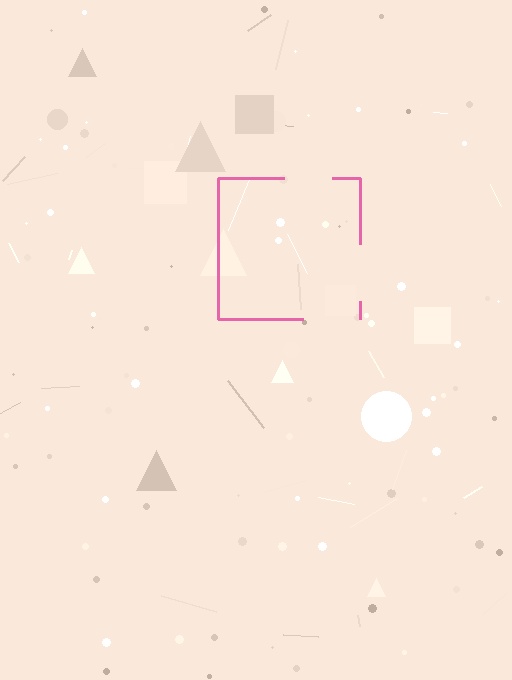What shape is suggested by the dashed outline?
The dashed outline suggests a square.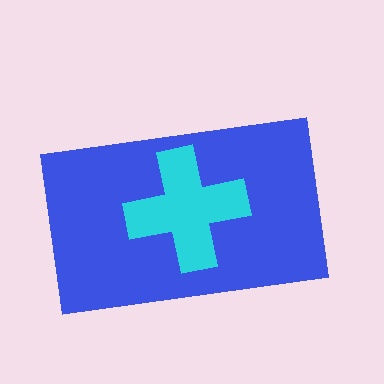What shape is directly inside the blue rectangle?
The cyan cross.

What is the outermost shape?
The blue rectangle.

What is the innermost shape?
The cyan cross.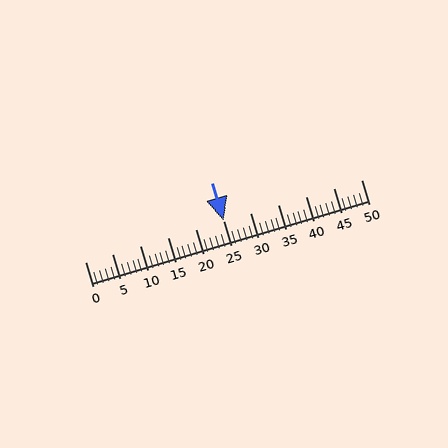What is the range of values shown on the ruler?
The ruler shows values from 0 to 50.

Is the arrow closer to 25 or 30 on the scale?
The arrow is closer to 25.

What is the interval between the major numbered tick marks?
The major tick marks are spaced 5 units apart.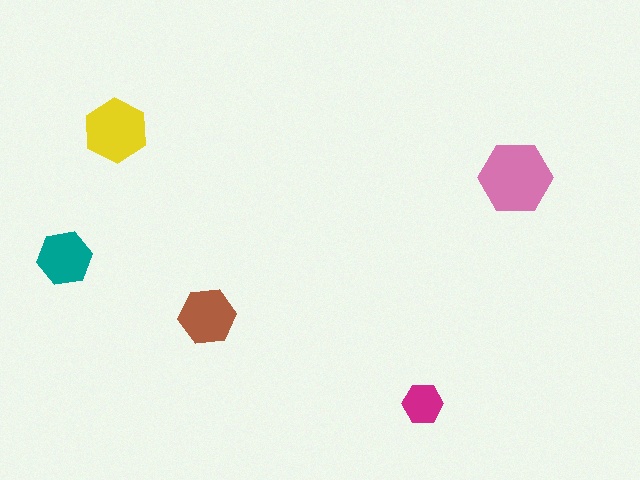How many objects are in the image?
There are 5 objects in the image.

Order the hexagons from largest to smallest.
the pink one, the yellow one, the brown one, the teal one, the magenta one.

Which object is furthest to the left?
The teal hexagon is leftmost.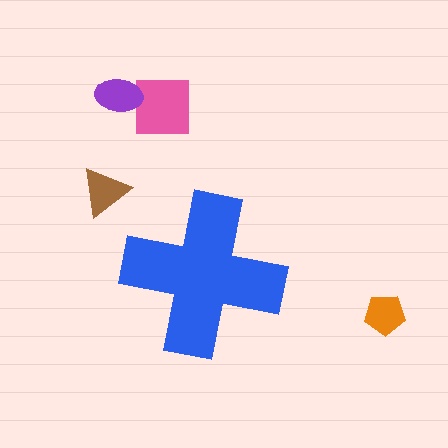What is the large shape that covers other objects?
A blue cross.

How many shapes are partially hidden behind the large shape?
0 shapes are partially hidden.